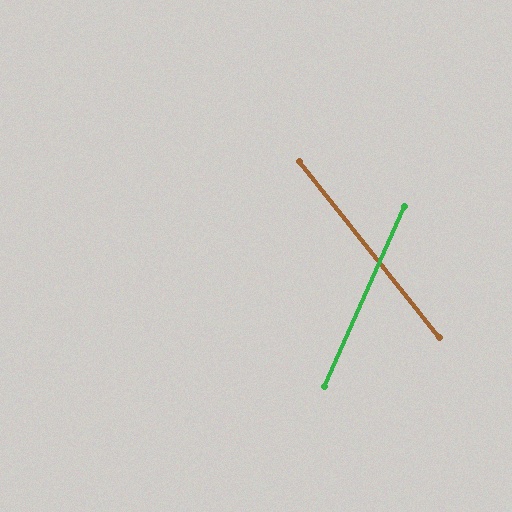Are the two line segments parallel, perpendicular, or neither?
Neither parallel nor perpendicular — they differ by about 63°.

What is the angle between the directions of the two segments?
Approximately 63 degrees.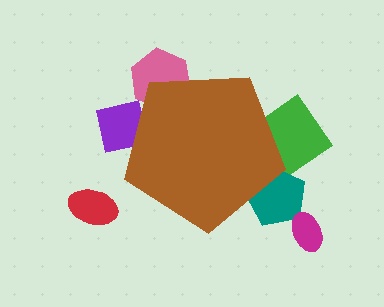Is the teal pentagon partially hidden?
Yes, the teal pentagon is partially hidden behind the brown pentagon.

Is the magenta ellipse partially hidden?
No, the magenta ellipse is fully visible.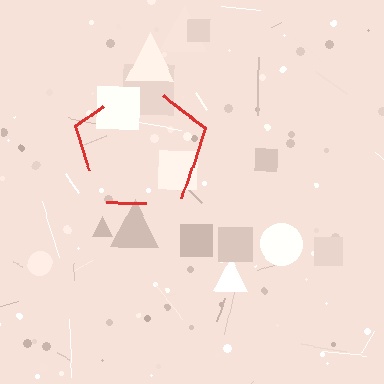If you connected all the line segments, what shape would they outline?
They would outline a pentagon.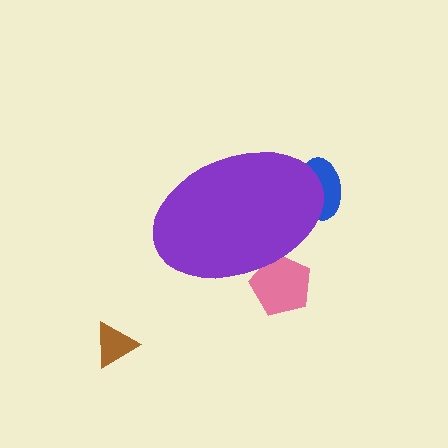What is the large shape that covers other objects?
A purple ellipse.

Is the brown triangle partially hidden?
No, the brown triangle is fully visible.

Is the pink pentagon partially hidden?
Yes, the pink pentagon is partially hidden behind the purple ellipse.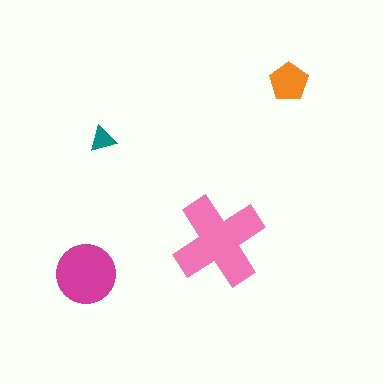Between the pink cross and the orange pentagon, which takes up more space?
The pink cross.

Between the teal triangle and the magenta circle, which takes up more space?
The magenta circle.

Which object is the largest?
The pink cross.